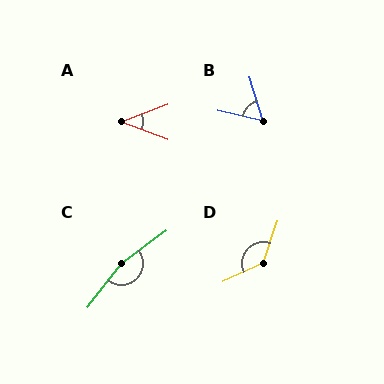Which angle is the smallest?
A, at approximately 42 degrees.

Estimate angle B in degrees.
Approximately 60 degrees.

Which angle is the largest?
C, at approximately 164 degrees.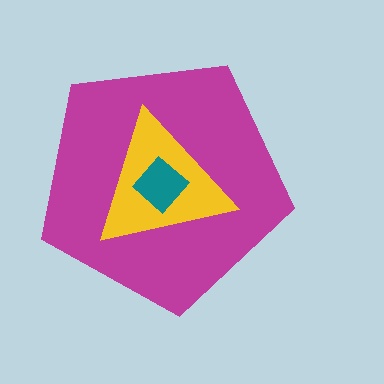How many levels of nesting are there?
3.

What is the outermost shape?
The magenta pentagon.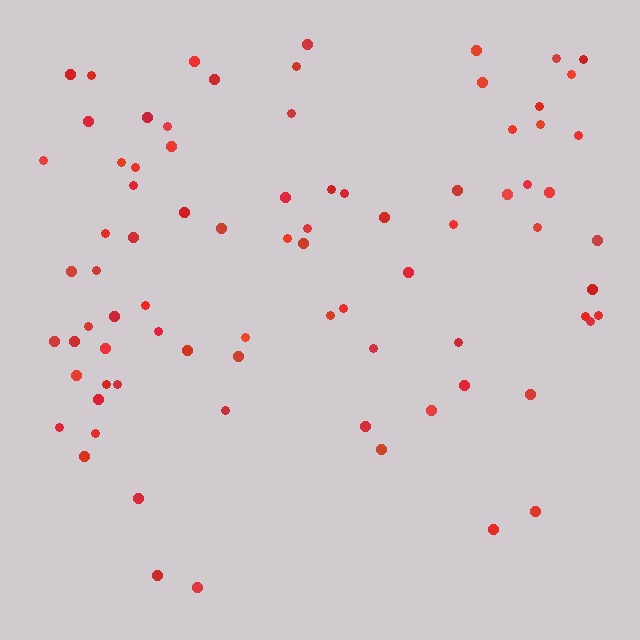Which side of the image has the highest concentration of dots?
The top.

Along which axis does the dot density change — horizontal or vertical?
Vertical.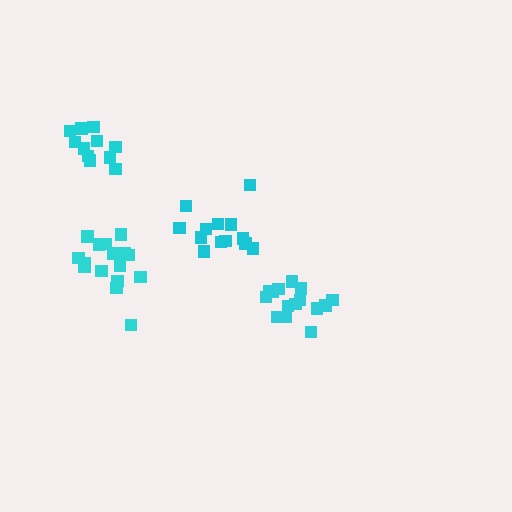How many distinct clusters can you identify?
There are 4 distinct clusters.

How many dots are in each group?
Group 1: 15 dots, Group 2: 11 dots, Group 3: 13 dots, Group 4: 16 dots (55 total).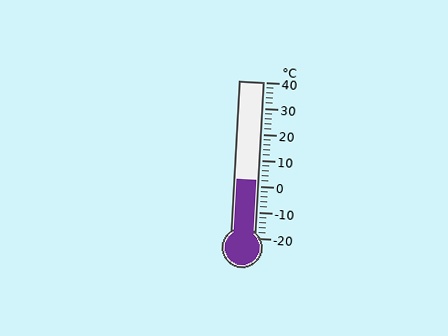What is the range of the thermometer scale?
The thermometer scale ranges from -20°C to 40°C.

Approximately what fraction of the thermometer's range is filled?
The thermometer is filled to approximately 35% of its range.